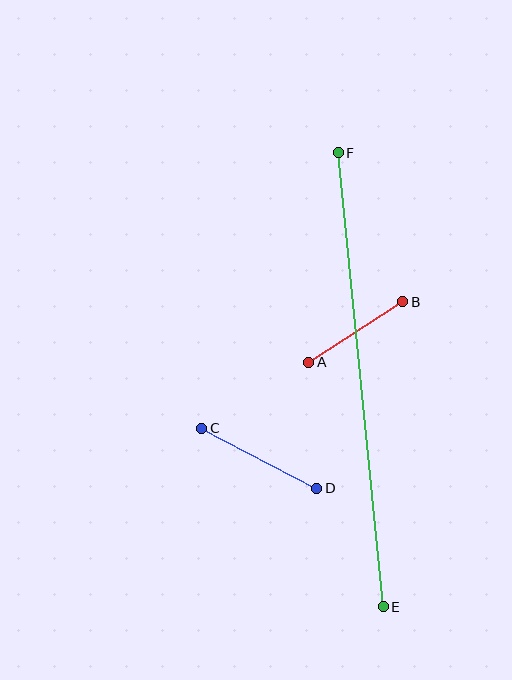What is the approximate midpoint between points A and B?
The midpoint is at approximately (356, 332) pixels.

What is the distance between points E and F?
The distance is approximately 456 pixels.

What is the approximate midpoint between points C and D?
The midpoint is at approximately (259, 458) pixels.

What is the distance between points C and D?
The distance is approximately 130 pixels.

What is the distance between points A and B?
The distance is approximately 112 pixels.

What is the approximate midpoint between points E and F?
The midpoint is at approximately (361, 380) pixels.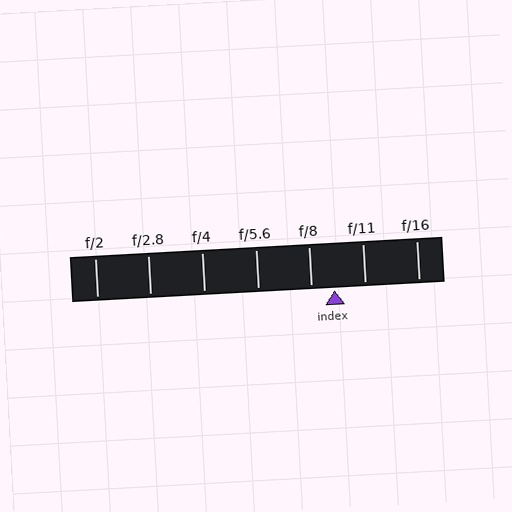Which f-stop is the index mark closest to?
The index mark is closest to f/8.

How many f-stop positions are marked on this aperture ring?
There are 7 f-stop positions marked.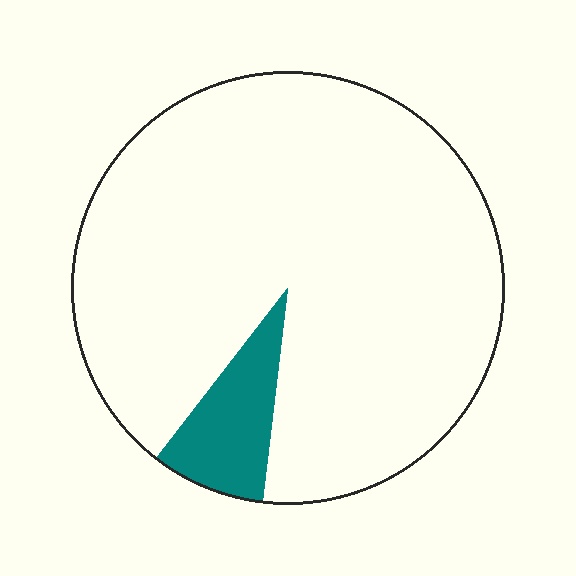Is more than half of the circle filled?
No.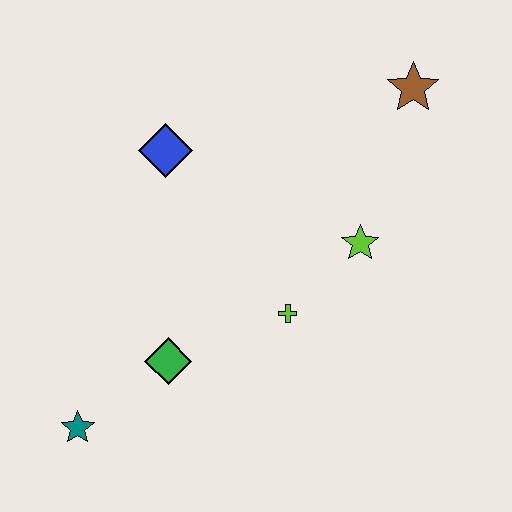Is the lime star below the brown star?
Yes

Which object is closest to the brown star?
The lime star is closest to the brown star.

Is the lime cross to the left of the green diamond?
No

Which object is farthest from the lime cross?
The brown star is farthest from the lime cross.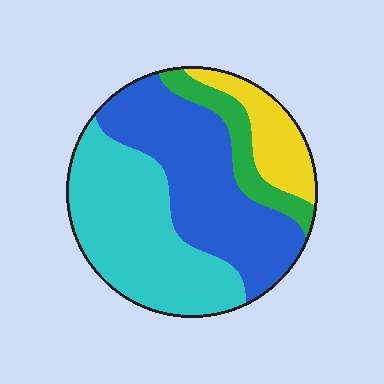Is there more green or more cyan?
Cyan.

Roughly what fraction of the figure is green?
Green takes up about one tenth (1/10) of the figure.